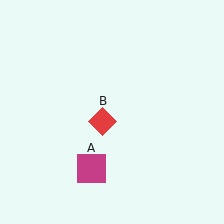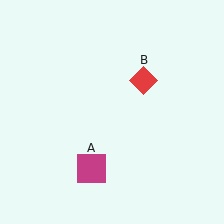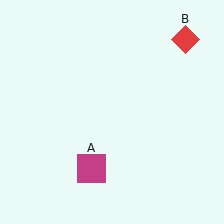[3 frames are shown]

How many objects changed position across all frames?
1 object changed position: red diamond (object B).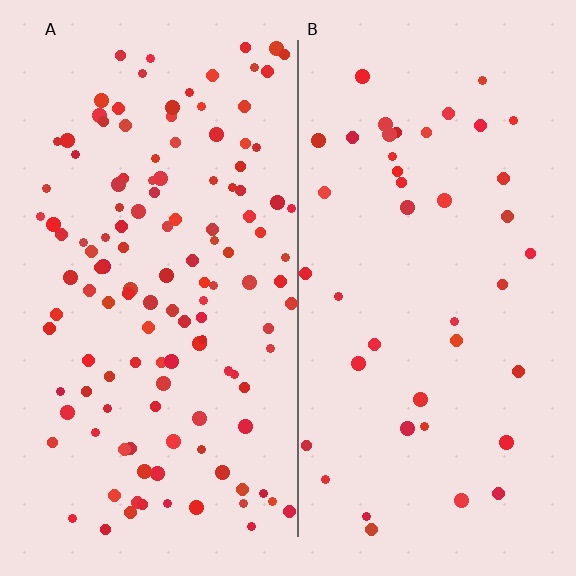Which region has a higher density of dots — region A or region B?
A (the left).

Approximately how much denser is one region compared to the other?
Approximately 3.0× — region A over region B.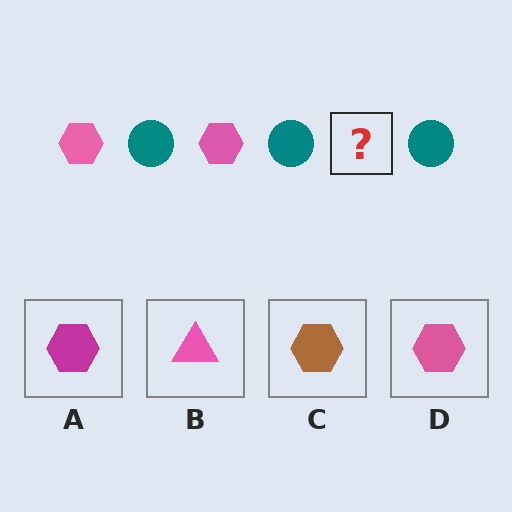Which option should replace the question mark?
Option D.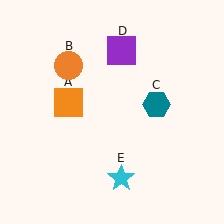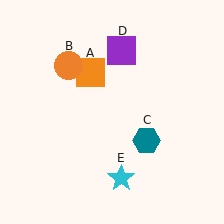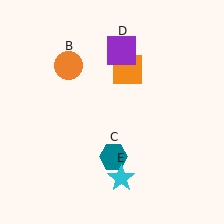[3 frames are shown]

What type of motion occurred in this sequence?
The orange square (object A), teal hexagon (object C) rotated clockwise around the center of the scene.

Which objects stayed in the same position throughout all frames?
Orange circle (object B) and purple square (object D) and cyan star (object E) remained stationary.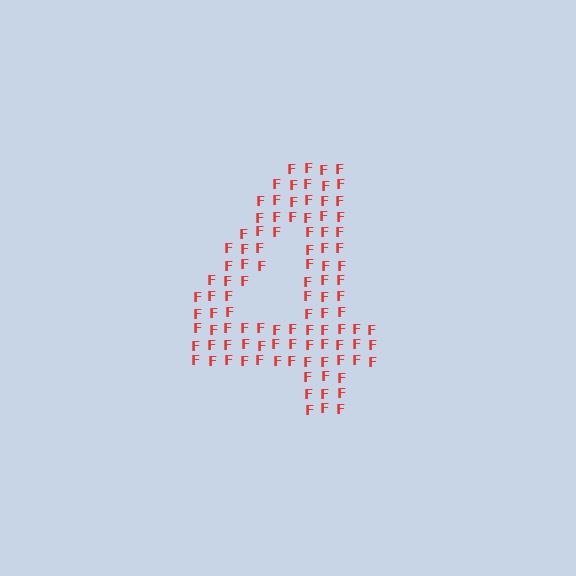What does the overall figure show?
The overall figure shows the digit 4.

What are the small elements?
The small elements are letter F's.